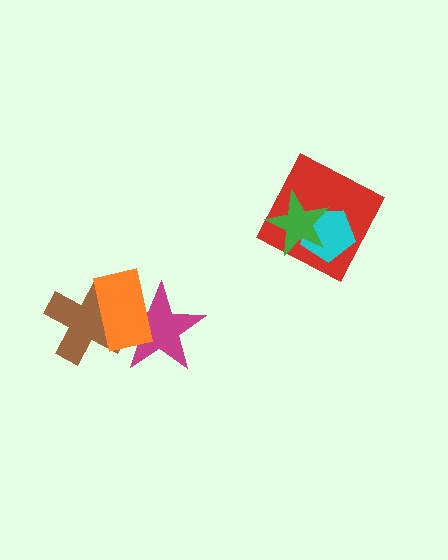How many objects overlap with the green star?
2 objects overlap with the green star.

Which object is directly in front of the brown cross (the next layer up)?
The magenta star is directly in front of the brown cross.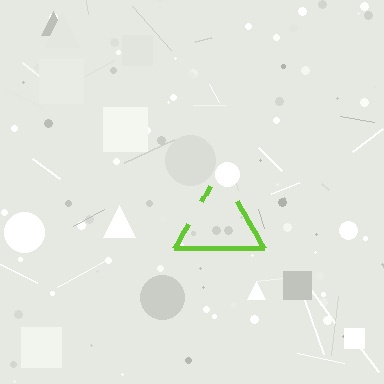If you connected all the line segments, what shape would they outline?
They would outline a triangle.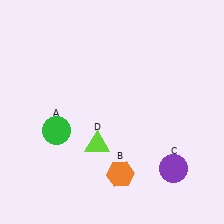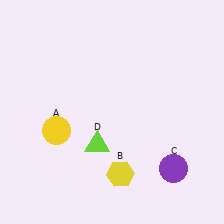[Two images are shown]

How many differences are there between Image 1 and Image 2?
There are 2 differences between the two images.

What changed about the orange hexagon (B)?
In Image 1, B is orange. In Image 2, it changed to yellow.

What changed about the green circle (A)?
In Image 1, A is green. In Image 2, it changed to yellow.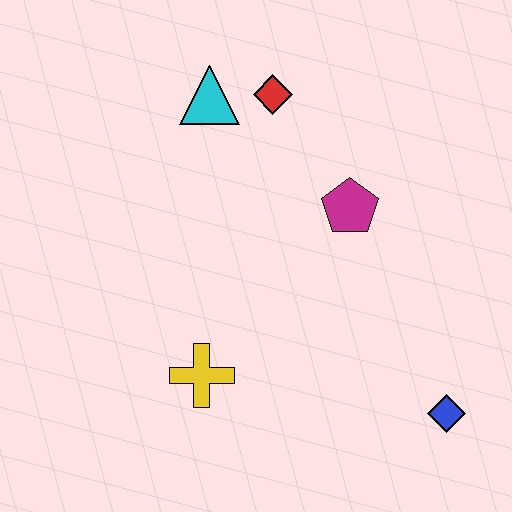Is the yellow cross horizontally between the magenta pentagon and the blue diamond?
No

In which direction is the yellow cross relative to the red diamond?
The yellow cross is below the red diamond.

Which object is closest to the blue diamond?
The magenta pentagon is closest to the blue diamond.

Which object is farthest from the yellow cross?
The red diamond is farthest from the yellow cross.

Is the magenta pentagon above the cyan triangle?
No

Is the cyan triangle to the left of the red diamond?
Yes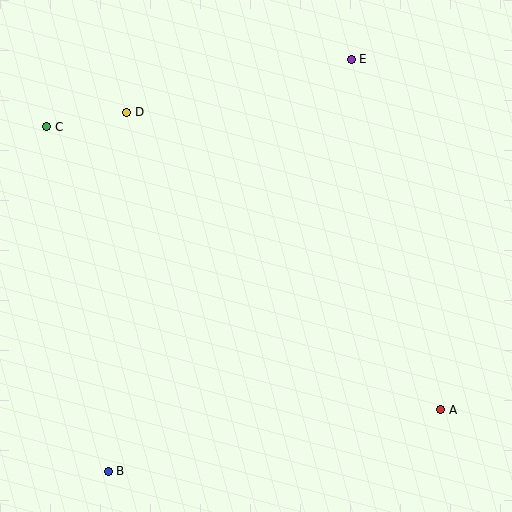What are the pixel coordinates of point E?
Point E is at (351, 59).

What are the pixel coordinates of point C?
Point C is at (47, 127).